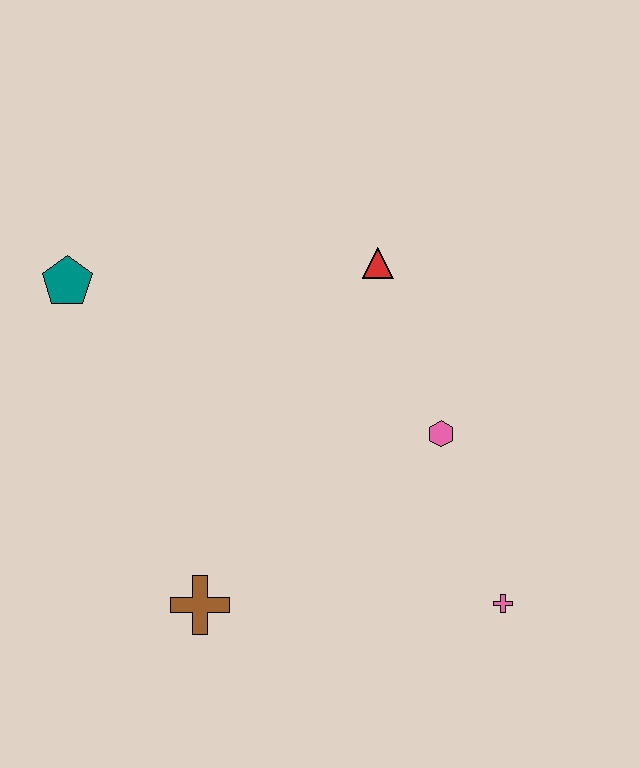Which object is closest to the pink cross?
The pink hexagon is closest to the pink cross.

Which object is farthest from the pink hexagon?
The teal pentagon is farthest from the pink hexagon.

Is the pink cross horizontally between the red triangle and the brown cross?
No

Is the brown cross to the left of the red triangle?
Yes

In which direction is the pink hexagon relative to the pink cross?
The pink hexagon is above the pink cross.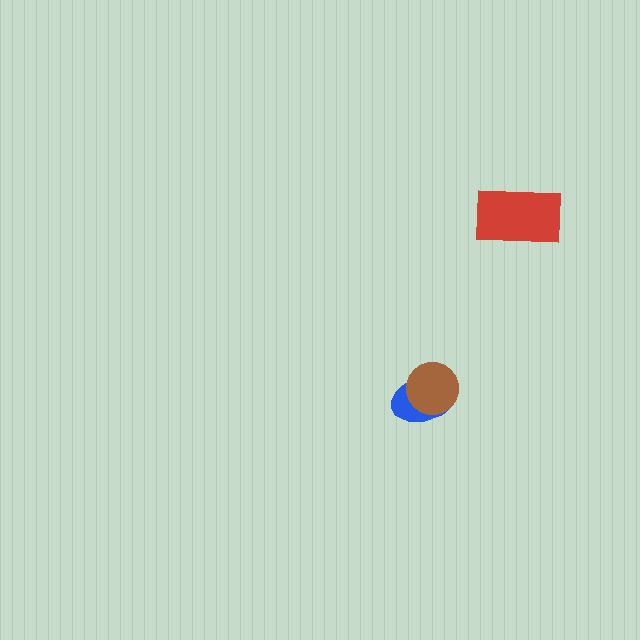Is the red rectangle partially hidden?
No, no other shape covers it.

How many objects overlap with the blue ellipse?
1 object overlaps with the blue ellipse.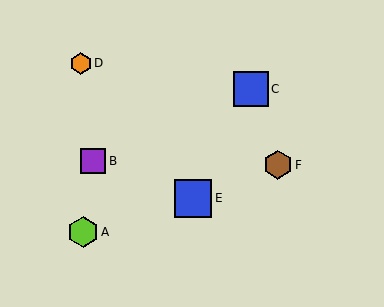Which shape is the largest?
The blue square (labeled E) is the largest.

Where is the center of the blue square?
The center of the blue square is at (251, 89).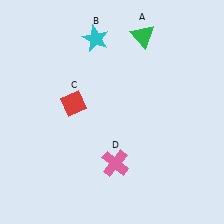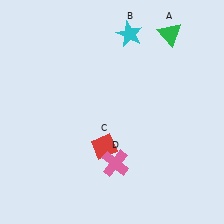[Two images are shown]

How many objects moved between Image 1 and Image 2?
3 objects moved between the two images.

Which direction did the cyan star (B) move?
The cyan star (B) moved right.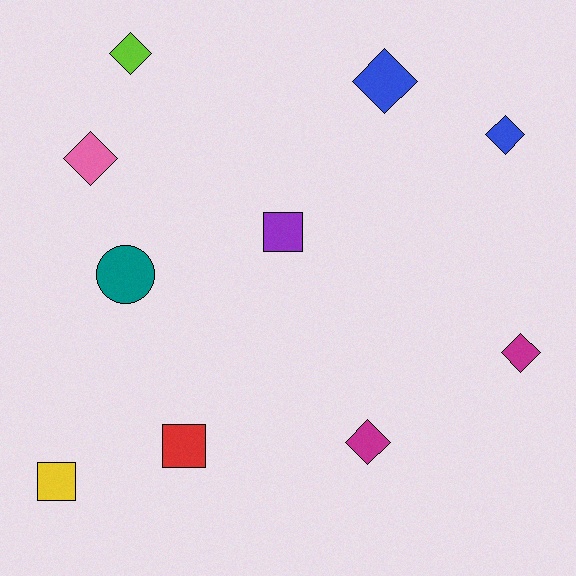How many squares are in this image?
There are 3 squares.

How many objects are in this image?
There are 10 objects.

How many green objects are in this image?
There are no green objects.